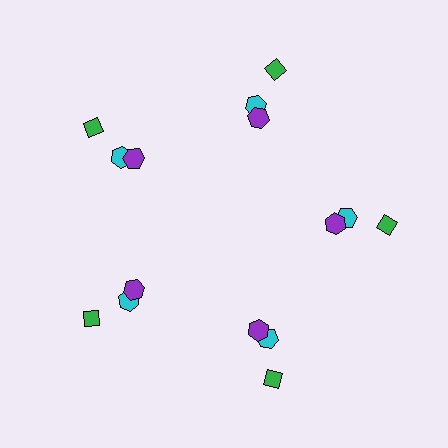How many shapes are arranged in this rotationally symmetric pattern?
There are 15 shapes, arranged in 5 groups of 3.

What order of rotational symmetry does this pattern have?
This pattern has 5-fold rotational symmetry.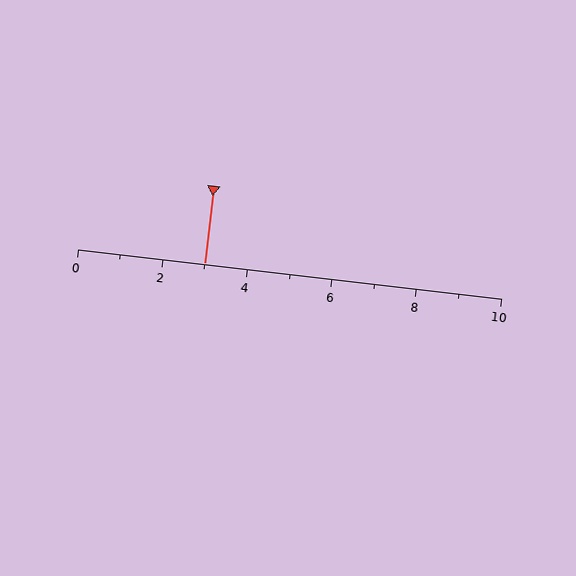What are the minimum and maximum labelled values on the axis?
The axis runs from 0 to 10.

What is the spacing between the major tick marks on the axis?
The major ticks are spaced 2 apart.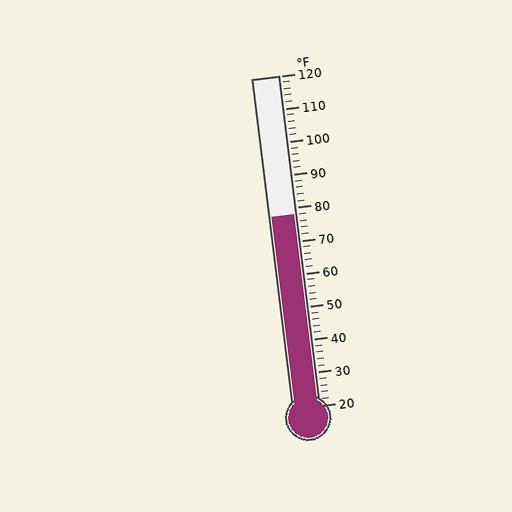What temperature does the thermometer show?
The thermometer shows approximately 78°F.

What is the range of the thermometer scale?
The thermometer scale ranges from 20°F to 120°F.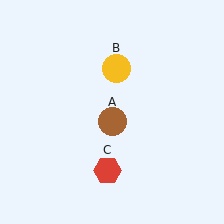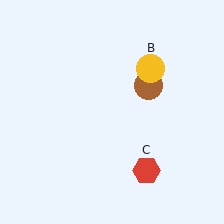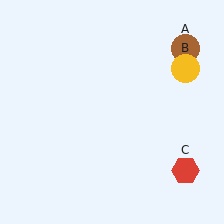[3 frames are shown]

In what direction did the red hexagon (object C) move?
The red hexagon (object C) moved right.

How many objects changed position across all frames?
3 objects changed position: brown circle (object A), yellow circle (object B), red hexagon (object C).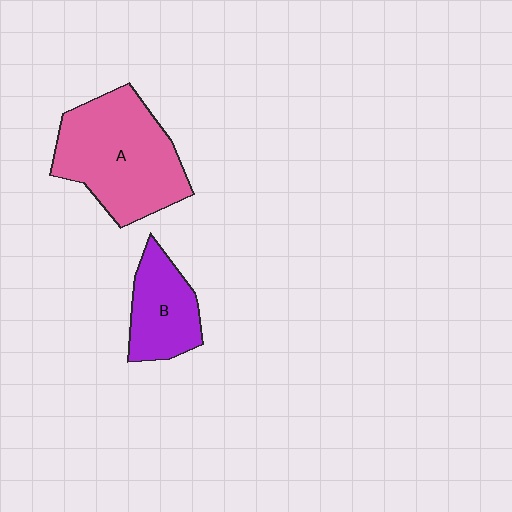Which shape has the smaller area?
Shape B (purple).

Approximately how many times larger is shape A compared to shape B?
Approximately 1.9 times.